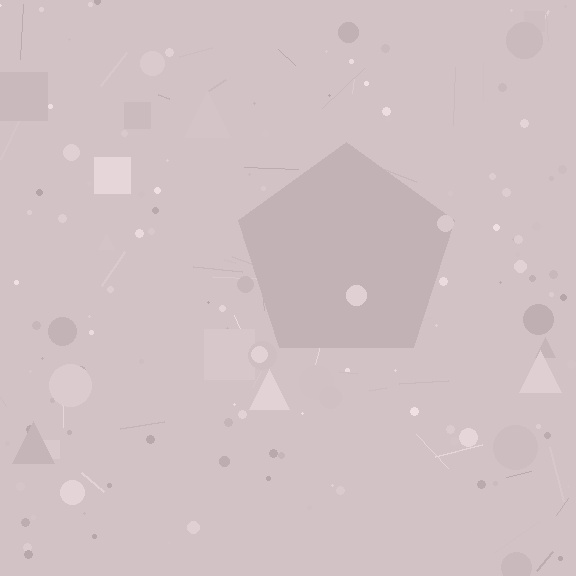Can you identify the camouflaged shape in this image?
The camouflaged shape is a pentagon.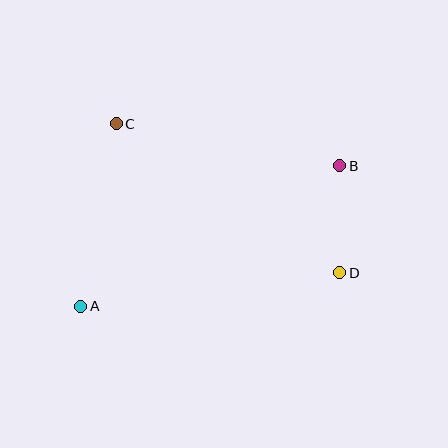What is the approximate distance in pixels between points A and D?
The distance between A and D is approximately 261 pixels.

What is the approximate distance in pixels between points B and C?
The distance between B and C is approximately 228 pixels.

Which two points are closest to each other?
Points B and D are closest to each other.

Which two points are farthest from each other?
Points A and B are farthest from each other.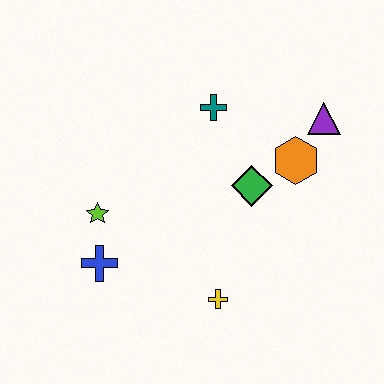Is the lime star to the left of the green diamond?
Yes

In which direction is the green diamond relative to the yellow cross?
The green diamond is above the yellow cross.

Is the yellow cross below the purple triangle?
Yes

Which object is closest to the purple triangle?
The orange hexagon is closest to the purple triangle.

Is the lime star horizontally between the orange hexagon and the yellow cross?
No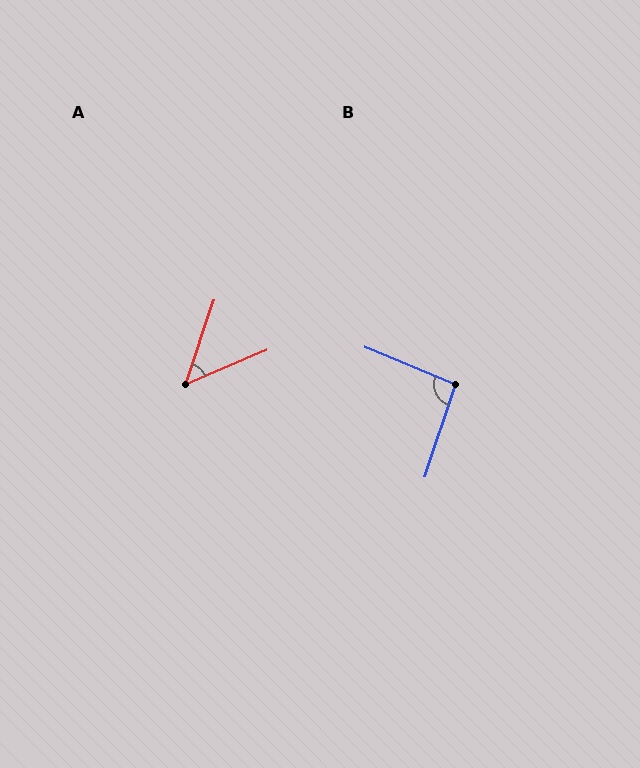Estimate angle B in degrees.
Approximately 94 degrees.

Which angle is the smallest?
A, at approximately 48 degrees.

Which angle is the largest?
B, at approximately 94 degrees.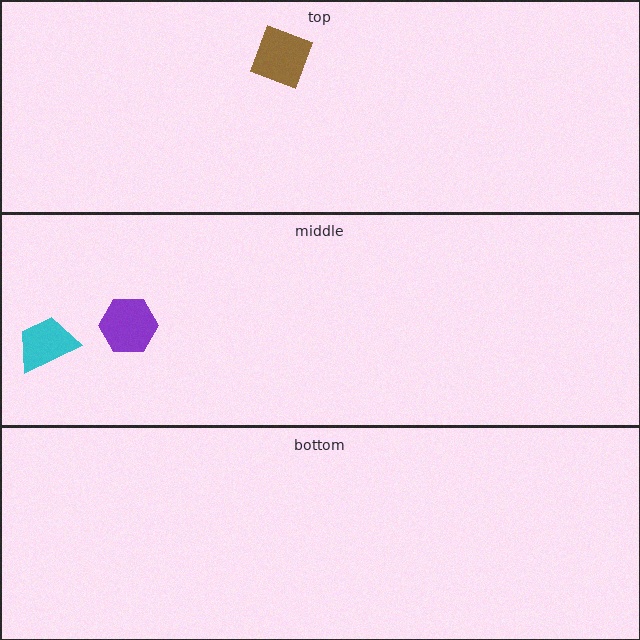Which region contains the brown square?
The top region.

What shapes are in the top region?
The brown square.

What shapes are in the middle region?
The cyan trapezoid, the purple hexagon.